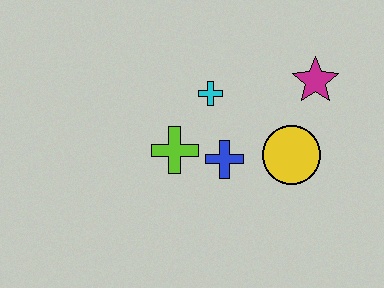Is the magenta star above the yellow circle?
Yes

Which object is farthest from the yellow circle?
The lime cross is farthest from the yellow circle.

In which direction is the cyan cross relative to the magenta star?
The cyan cross is to the left of the magenta star.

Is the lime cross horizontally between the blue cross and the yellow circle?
No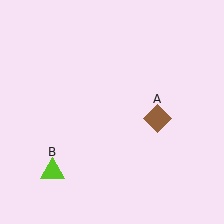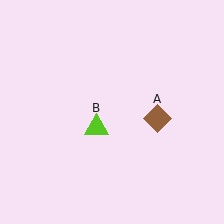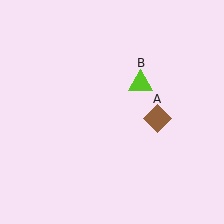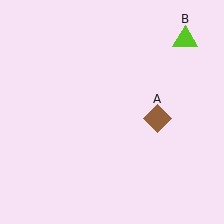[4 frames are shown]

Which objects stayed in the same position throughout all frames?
Brown diamond (object A) remained stationary.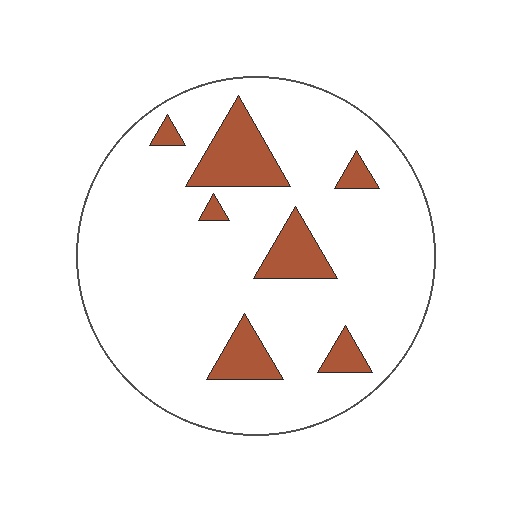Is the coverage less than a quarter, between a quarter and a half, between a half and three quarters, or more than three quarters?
Less than a quarter.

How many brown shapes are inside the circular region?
7.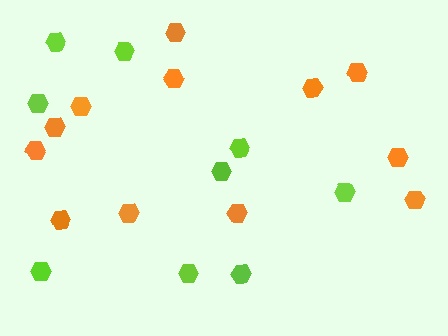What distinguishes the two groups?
There are 2 groups: one group of orange hexagons (12) and one group of lime hexagons (9).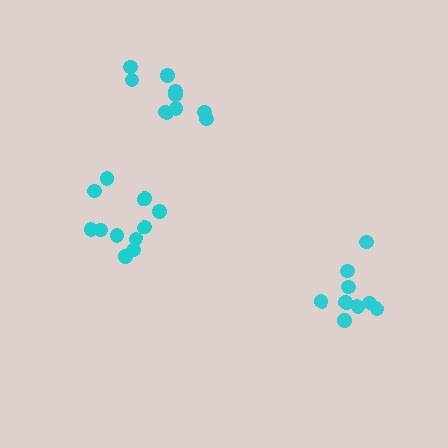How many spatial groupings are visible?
There are 3 spatial groupings.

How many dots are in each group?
Group 1: 10 dots, Group 2: 11 dots, Group 3: 9 dots (30 total).